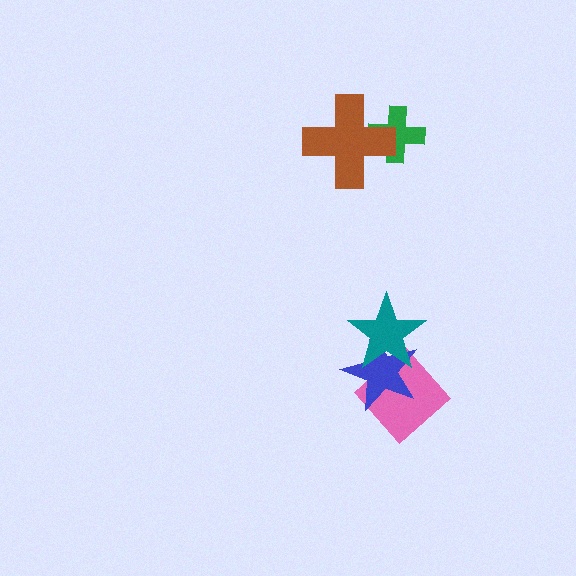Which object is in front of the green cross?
The brown cross is in front of the green cross.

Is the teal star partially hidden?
No, no other shape covers it.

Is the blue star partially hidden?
Yes, it is partially covered by another shape.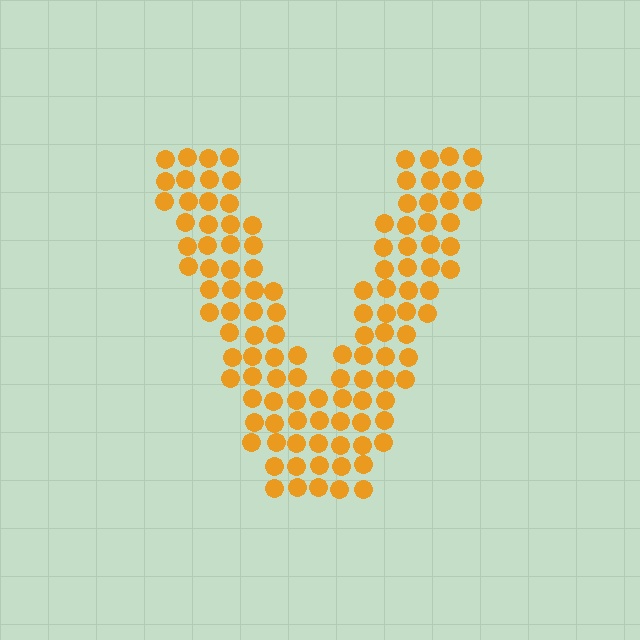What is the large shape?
The large shape is the letter V.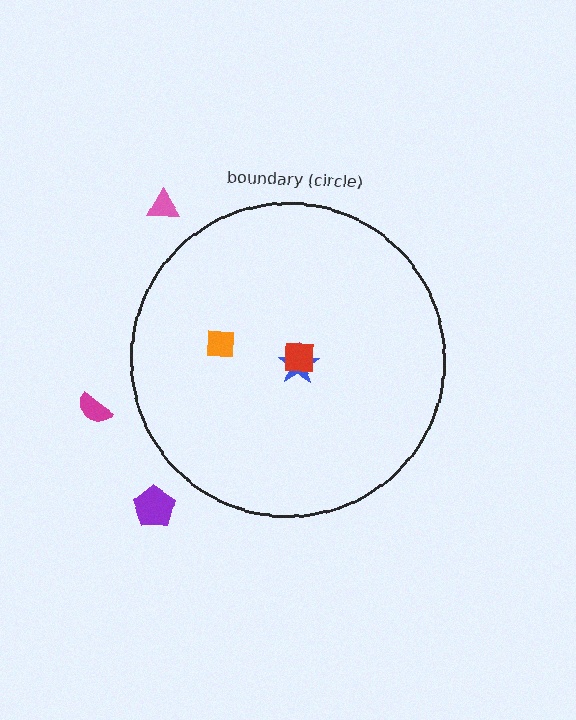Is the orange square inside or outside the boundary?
Inside.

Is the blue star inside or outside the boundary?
Inside.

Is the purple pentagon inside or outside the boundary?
Outside.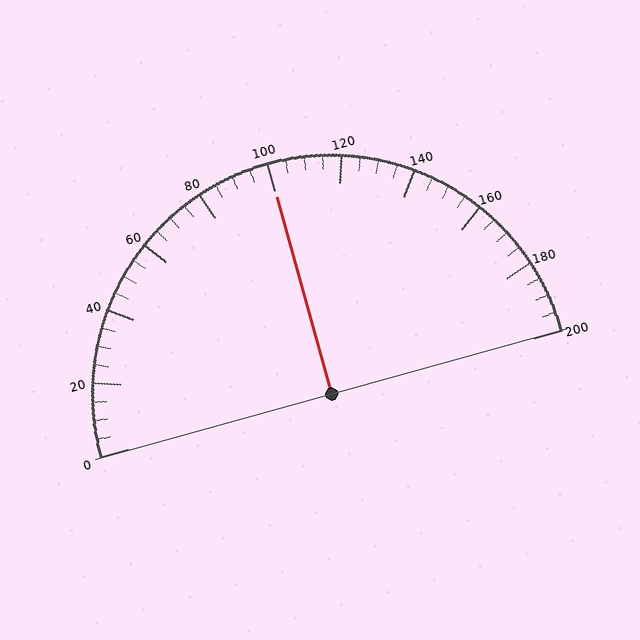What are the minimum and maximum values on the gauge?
The gauge ranges from 0 to 200.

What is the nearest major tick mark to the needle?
The nearest major tick mark is 100.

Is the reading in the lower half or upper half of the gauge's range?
The reading is in the upper half of the range (0 to 200).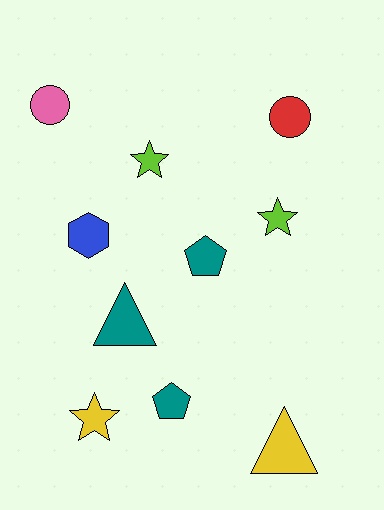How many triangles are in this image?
There are 2 triangles.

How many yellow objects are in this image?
There are 2 yellow objects.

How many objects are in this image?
There are 10 objects.